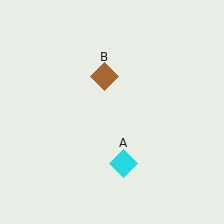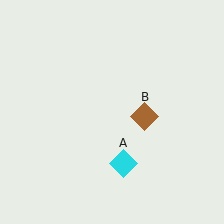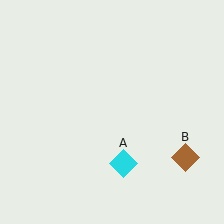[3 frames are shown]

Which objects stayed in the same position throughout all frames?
Cyan diamond (object A) remained stationary.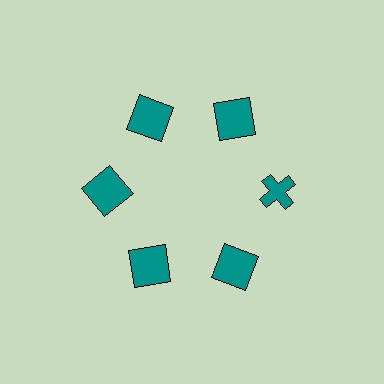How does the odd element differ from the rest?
It has a different shape: cross instead of square.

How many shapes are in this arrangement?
There are 6 shapes arranged in a ring pattern.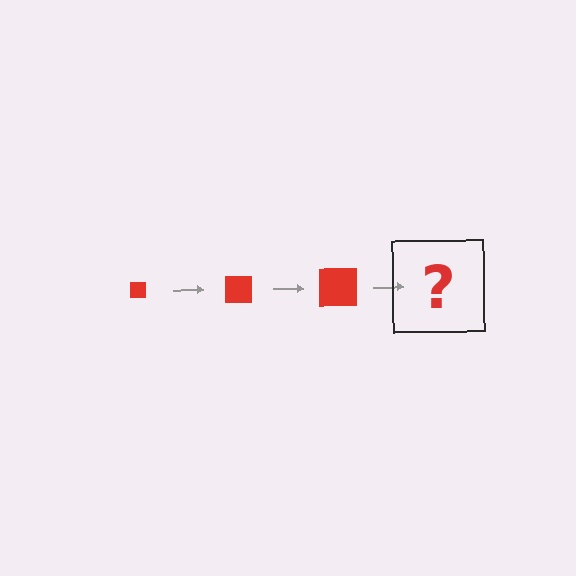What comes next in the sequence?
The next element should be a red square, larger than the previous one.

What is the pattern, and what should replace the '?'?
The pattern is that the square gets progressively larger each step. The '?' should be a red square, larger than the previous one.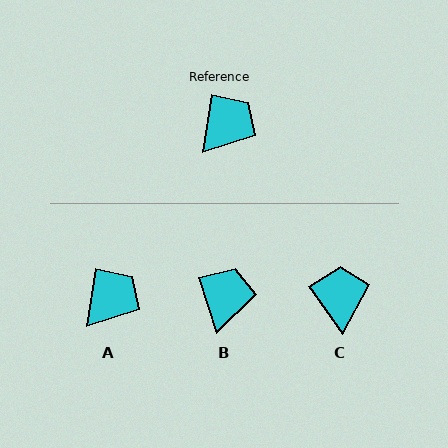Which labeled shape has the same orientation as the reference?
A.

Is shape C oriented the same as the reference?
No, it is off by about 44 degrees.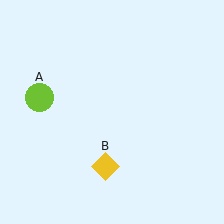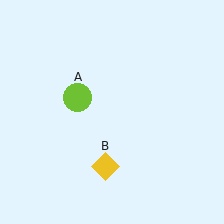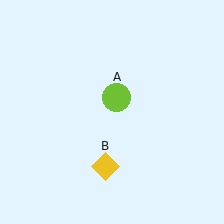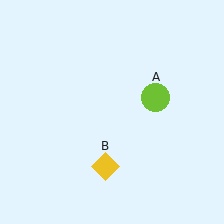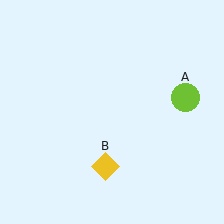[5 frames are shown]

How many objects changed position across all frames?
1 object changed position: lime circle (object A).